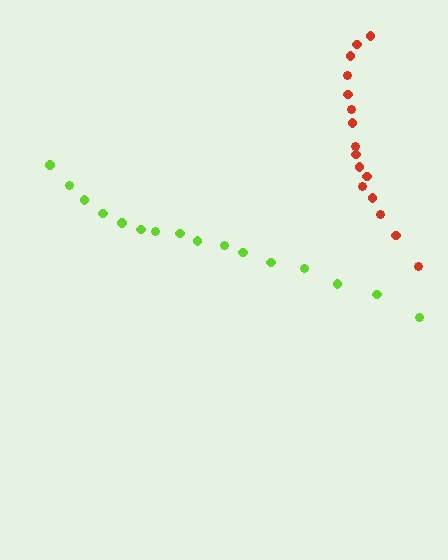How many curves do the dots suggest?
There are 2 distinct paths.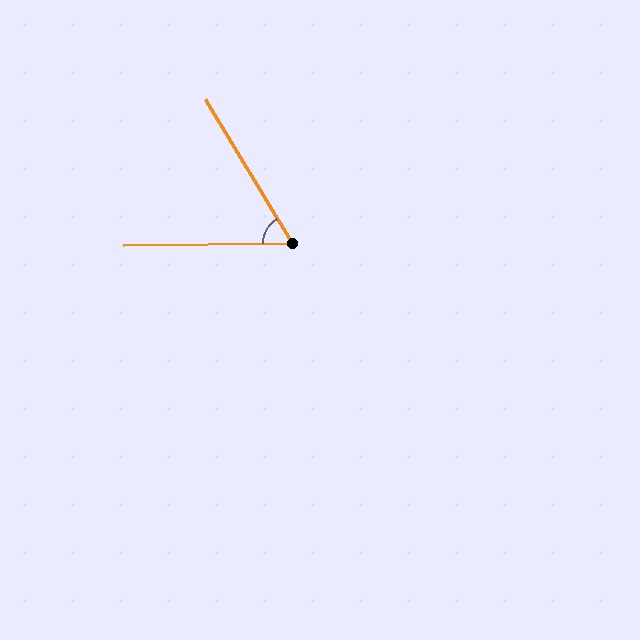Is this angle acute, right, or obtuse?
It is acute.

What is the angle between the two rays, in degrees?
Approximately 60 degrees.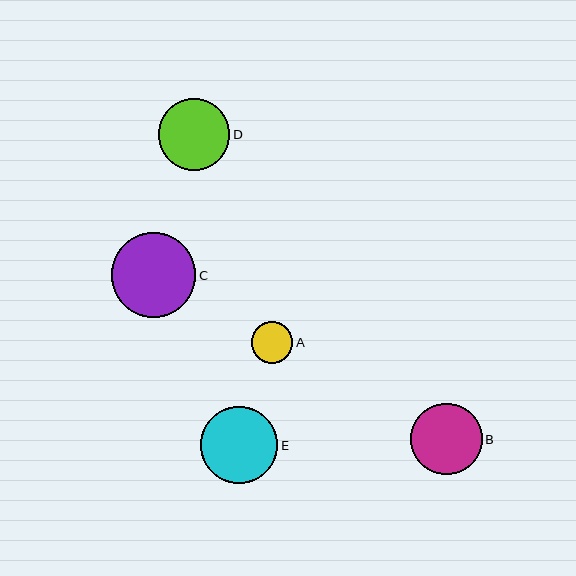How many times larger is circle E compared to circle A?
Circle E is approximately 1.9 times the size of circle A.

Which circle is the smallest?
Circle A is the smallest with a size of approximately 42 pixels.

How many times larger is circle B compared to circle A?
Circle B is approximately 1.7 times the size of circle A.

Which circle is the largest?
Circle C is the largest with a size of approximately 84 pixels.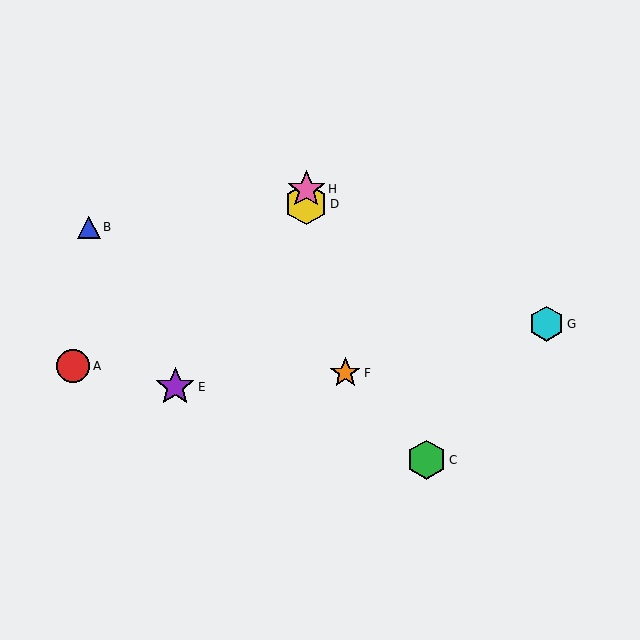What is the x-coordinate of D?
Object D is at x≈306.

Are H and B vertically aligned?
No, H is at x≈306 and B is at x≈89.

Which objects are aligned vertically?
Objects D, H are aligned vertically.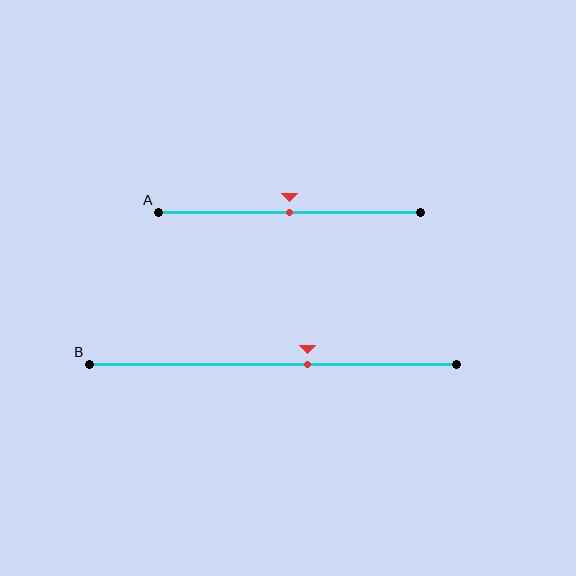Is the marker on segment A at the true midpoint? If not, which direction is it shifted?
Yes, the marker on segment A is at the true midpoint.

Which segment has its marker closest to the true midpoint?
Segment A has its marker closest to the true midpoint.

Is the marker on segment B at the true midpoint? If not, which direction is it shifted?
No, the marker on segment B is shifted to the right by about 9% of the segment length.